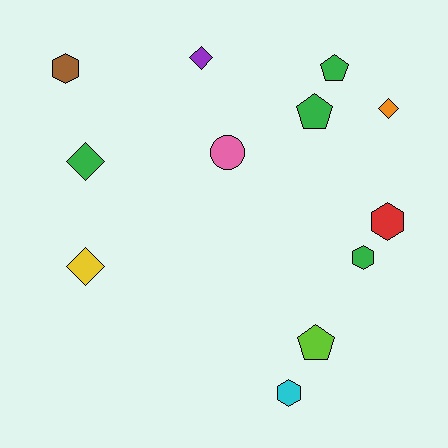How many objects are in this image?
There are 12 objects.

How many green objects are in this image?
There are 4 green objects.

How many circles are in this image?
There is 1 circle.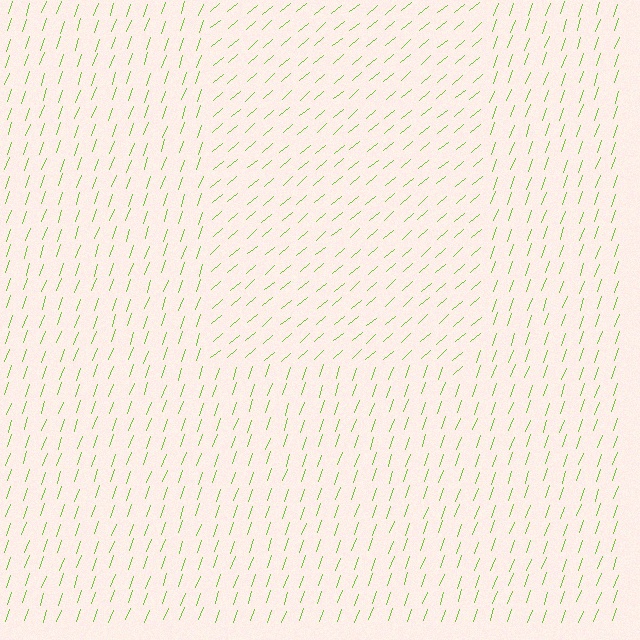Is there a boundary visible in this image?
Yes, there is a texture boundary formed by a change in line orientation.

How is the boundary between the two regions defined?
The boundary is defined purely by a change in line orientation (approximately 30 degrees difference). All lines are the same color and thickness.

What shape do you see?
I see a rectangle.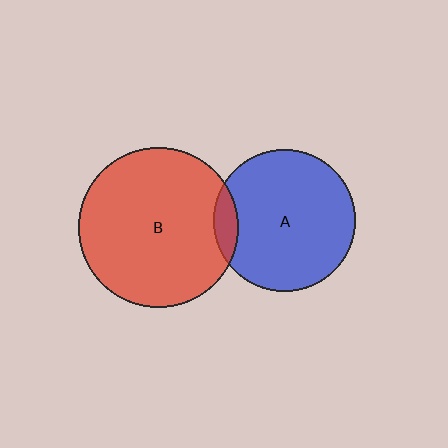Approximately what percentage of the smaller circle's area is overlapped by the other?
Approximately 10%.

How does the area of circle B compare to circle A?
Approximately 1.3 times.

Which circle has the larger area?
Circle B (red).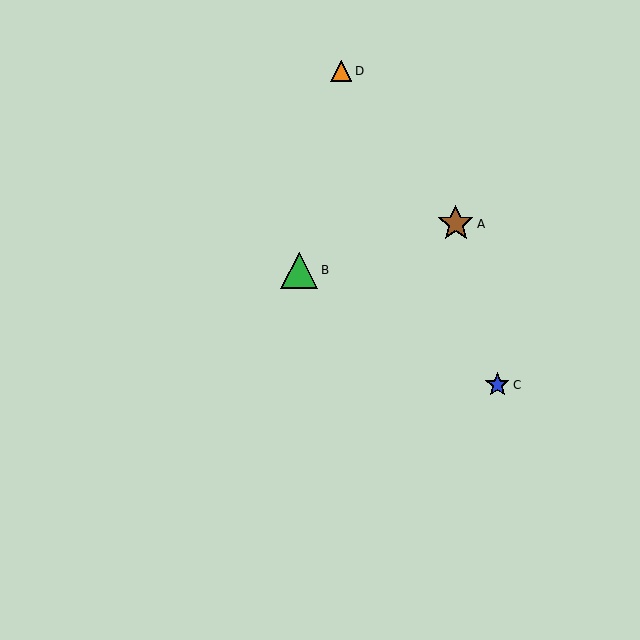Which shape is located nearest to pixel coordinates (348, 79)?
The orange triangle (labeled D) at (341, 71) is nearest to that location.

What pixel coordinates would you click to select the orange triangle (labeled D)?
Click at (341, 71) to select the orange triangle D.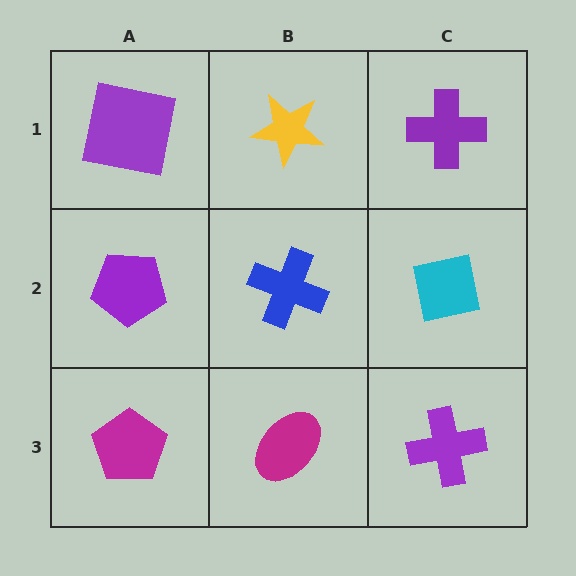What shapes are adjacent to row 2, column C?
A purple cross (row 1, column C), a purple cross (row 3, column C), a blue cross (row 2, column B).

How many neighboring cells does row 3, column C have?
2.